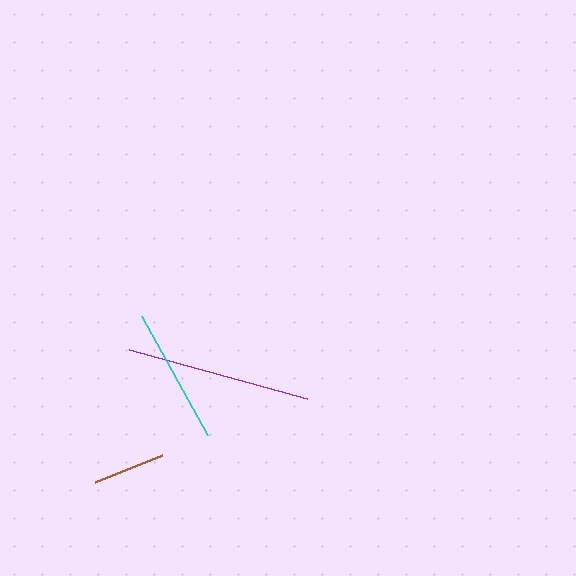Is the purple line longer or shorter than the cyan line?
The purple line is longer than the cyan line.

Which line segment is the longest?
The purple line is the longest at approximately 185 pixels.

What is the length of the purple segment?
The purple segment is approximately 185 pixels long.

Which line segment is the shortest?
The brown line is the shortest at approximately 72 pixels.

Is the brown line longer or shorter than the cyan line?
The cyan line is longer than the brown line.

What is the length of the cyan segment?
The cyan segment is approximately 137 pixels long.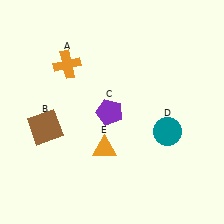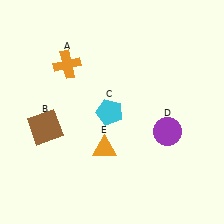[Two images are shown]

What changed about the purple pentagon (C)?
In Image 1, C is purple. In Image 2, it changed to cyan.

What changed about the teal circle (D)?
In Image 1, D is teal. In Image 2, it changed to purple.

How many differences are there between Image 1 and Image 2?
There are 2 differences between the two images.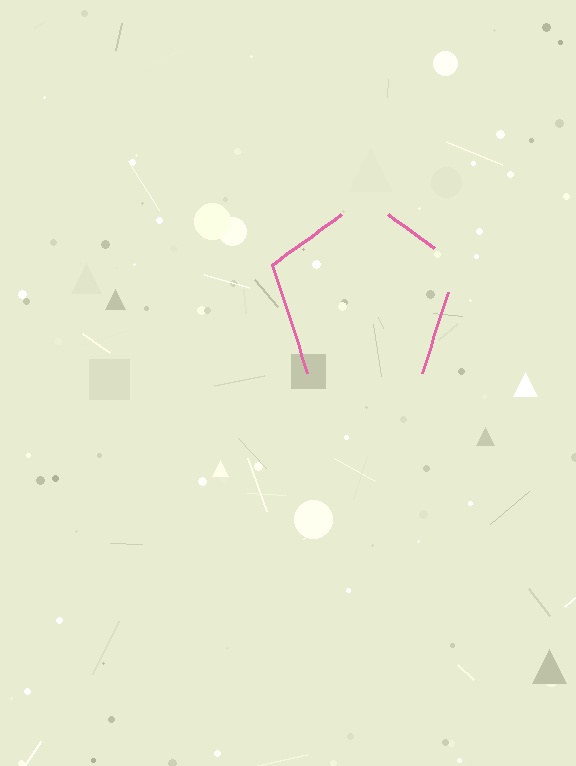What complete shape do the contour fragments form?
The contour fragments form a pentagon.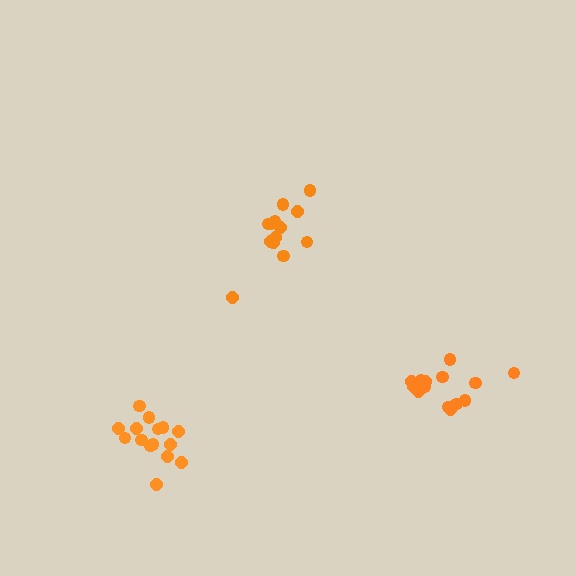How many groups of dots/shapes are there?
There are 3 groups.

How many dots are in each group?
Group 1: 13 dots, Group 2: 15 dots, Group 3: 14 dots (42 total).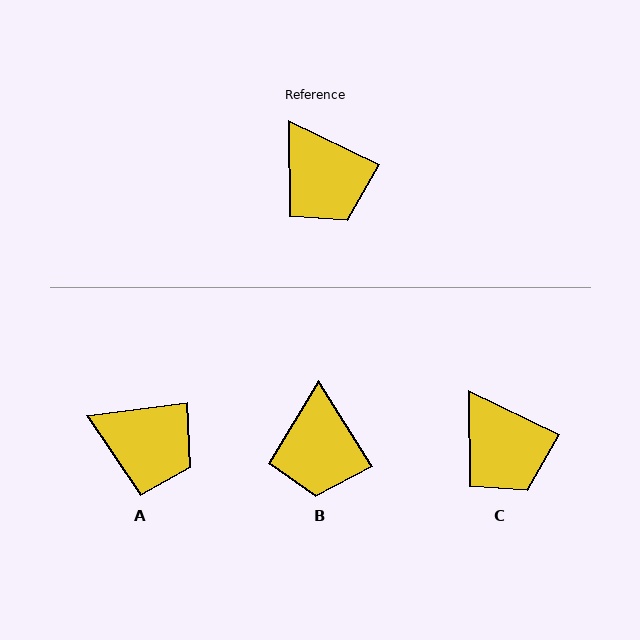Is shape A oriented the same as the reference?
No, it is off by about 33 degrees.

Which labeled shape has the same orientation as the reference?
C.